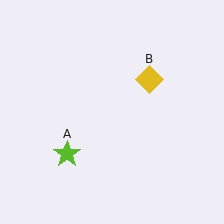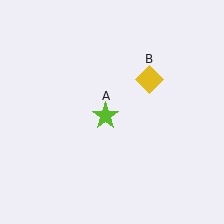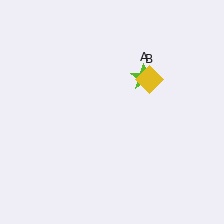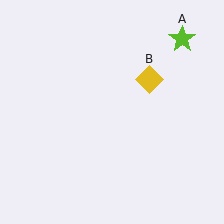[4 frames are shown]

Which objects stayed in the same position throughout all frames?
Yellow diamond (object B) remained stationary.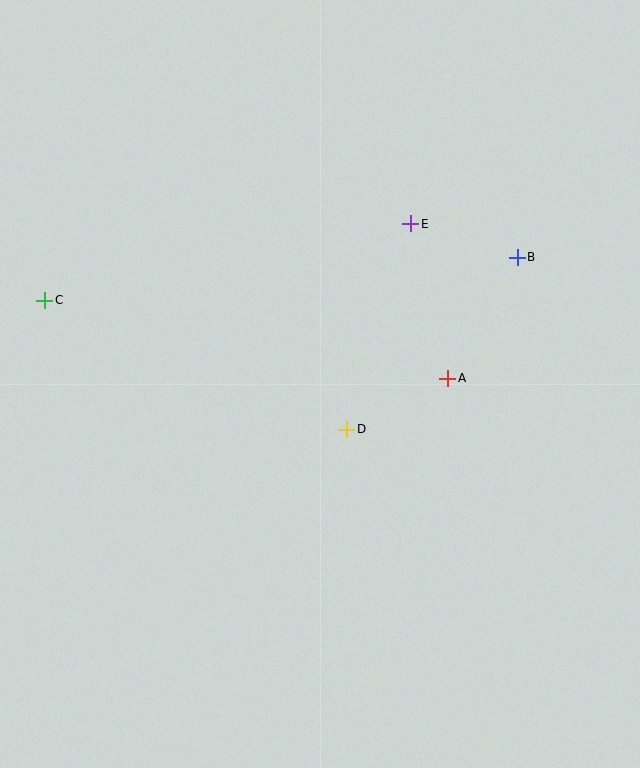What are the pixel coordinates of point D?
Point D is at (347, 429).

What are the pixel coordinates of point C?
Point C is at (45, 300).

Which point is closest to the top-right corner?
Point B is closest to the top-right corner.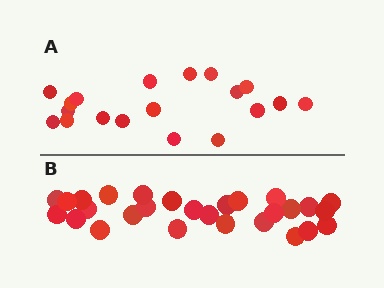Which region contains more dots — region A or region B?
Region B (the bottom region) has more dots.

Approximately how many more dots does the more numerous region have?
Region B has roughly 8 or so more dots than region A.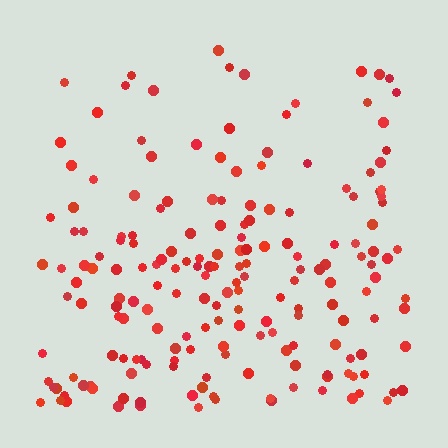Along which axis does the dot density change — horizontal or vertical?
Vertical.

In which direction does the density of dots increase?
From top to bottom, with the bottom side densest.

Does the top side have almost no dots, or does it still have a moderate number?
Still a moderate number, just noticeably fewer than the bottom.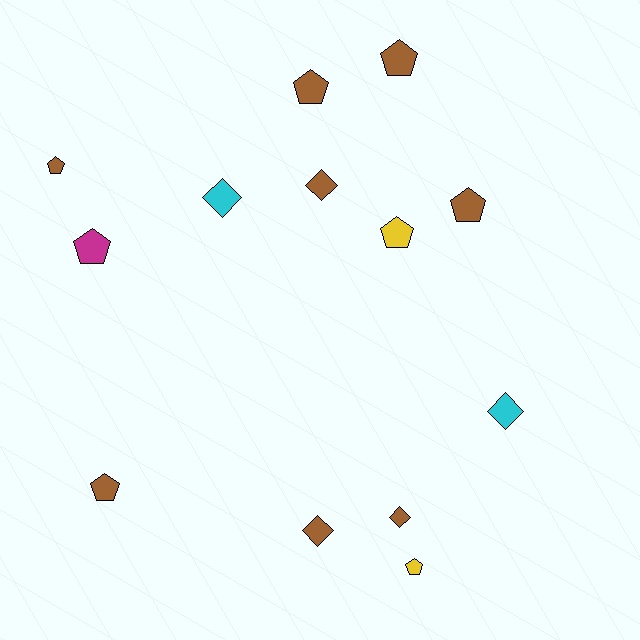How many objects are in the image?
There are 13 objects.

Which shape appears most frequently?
Pentagon, with 8 objects.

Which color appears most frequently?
Brown, with 8 objects.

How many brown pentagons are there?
There are 5 brown pentagons.